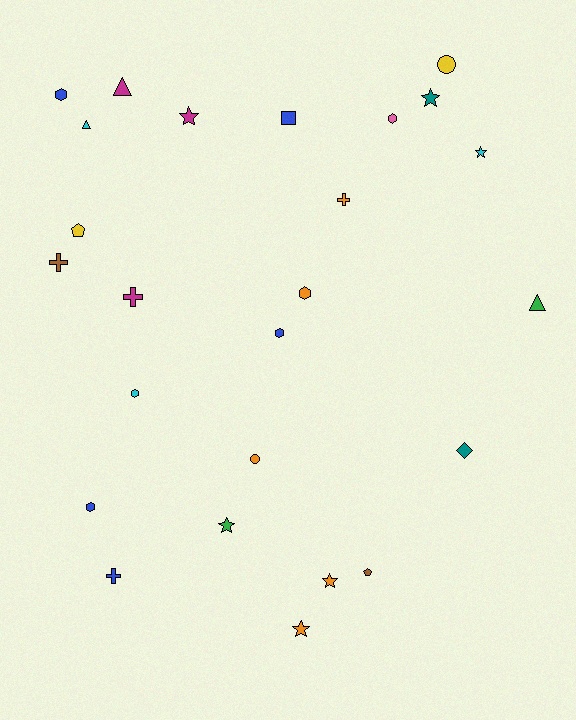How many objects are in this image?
There are 25 objects.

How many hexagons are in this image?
There are 6 hexagons.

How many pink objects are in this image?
There is 1 pink object.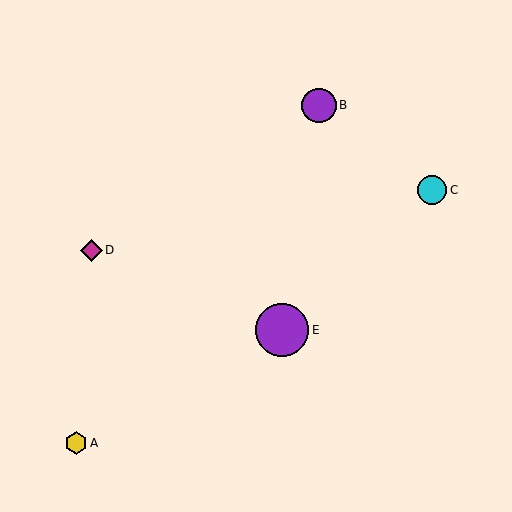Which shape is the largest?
The purple circle (labeled E) is the largest.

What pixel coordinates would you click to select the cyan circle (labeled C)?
Click at (432, 190) to select the cyan circle C.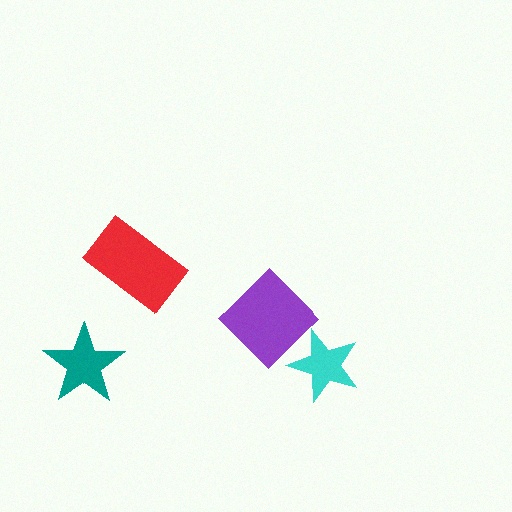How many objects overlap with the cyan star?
1 object overlaps with the cyan star.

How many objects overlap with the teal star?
0 objects overlap with the teal star.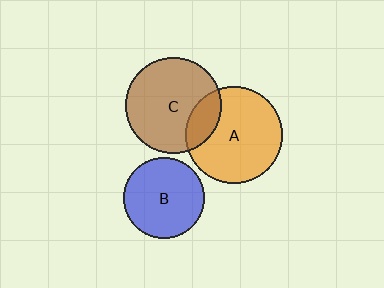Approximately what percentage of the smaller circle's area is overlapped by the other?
Approximately 20%.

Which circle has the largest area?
Circle A (orange).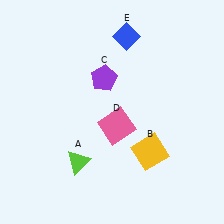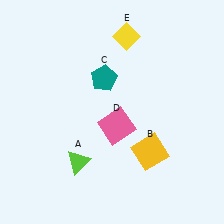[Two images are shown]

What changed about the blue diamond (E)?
In Image 1, E is blue. In Image 2, it changed to yellow.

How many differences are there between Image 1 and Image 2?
There are 2 differences between the two images.